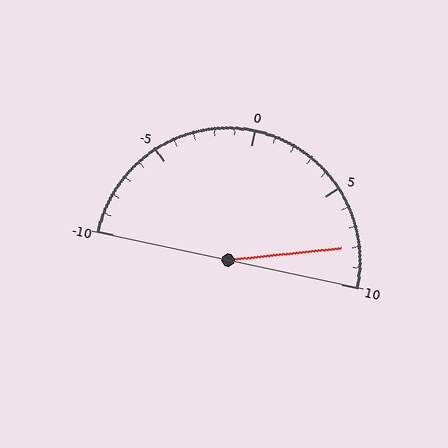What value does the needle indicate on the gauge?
The needle indicates approximately 8.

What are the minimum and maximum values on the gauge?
The gauge ranges from -10 to 10.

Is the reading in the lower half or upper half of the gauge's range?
The reading is in the upper half of the range (-10 to 10).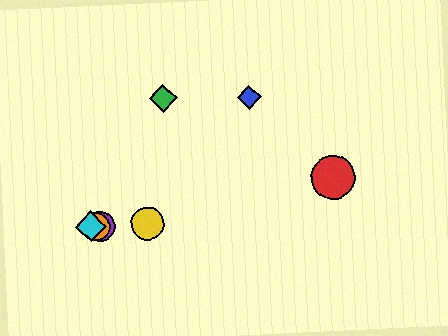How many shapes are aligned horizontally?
4 shapes (the yellow circle, the purple circle, the orange circle, the cyan diamond) are aligned horizontally.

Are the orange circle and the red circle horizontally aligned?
No, the orange circle is at y≈226 and the red circle is at y≈177.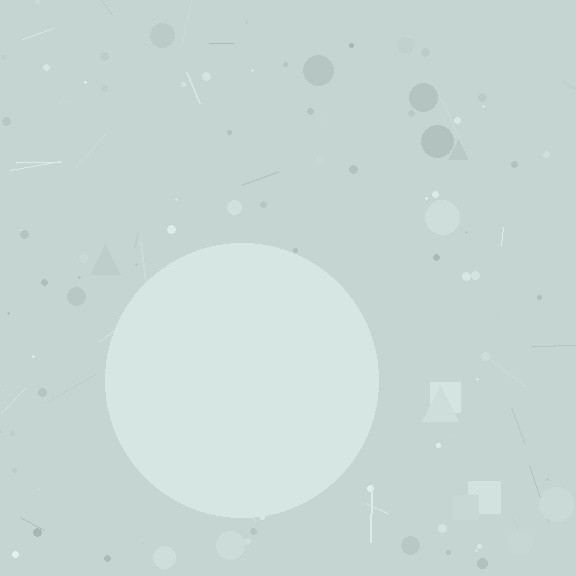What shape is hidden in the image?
A circle is hidden in the image.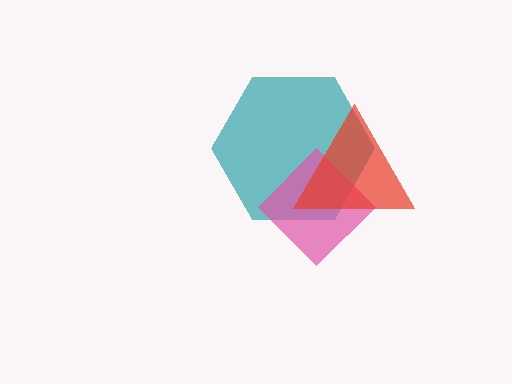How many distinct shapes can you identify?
There are 3 distinct shapes: a teal hexagon, a pink diamond, a red triangle.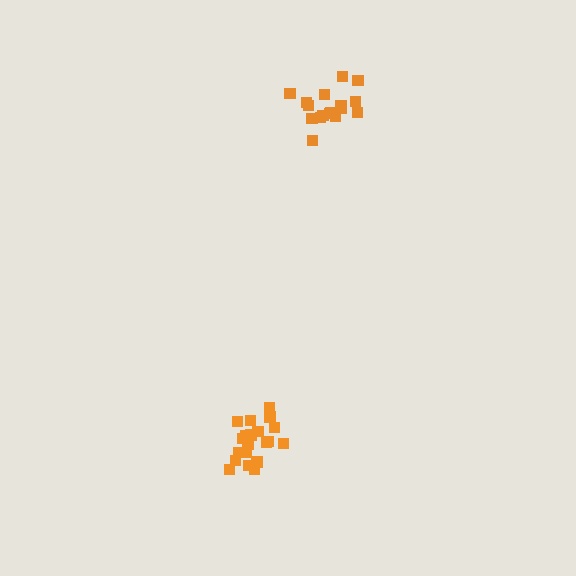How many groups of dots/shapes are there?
There are 2 groups.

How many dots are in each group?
Group 1: 20 dots, Group 2: 18 dots (38 total).